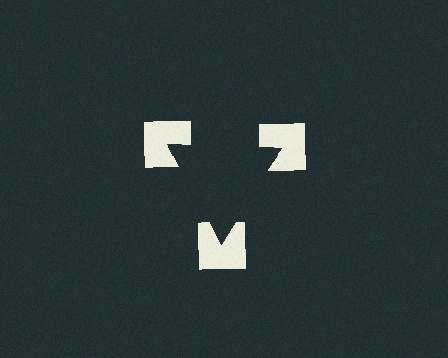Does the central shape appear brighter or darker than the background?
It typically appears slightly darker than the background, even though no actual brightness change is drawn.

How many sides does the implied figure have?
3 sides.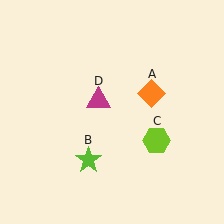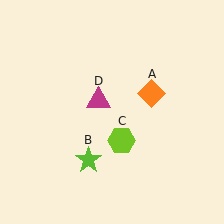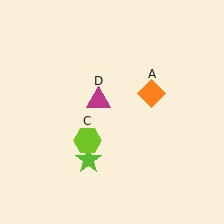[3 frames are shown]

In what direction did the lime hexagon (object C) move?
The lime hexagon (object C) moved left.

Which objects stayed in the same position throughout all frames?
Orange diamond (object A) and lime star (object B) and magenta triangle (object D) remained stationary.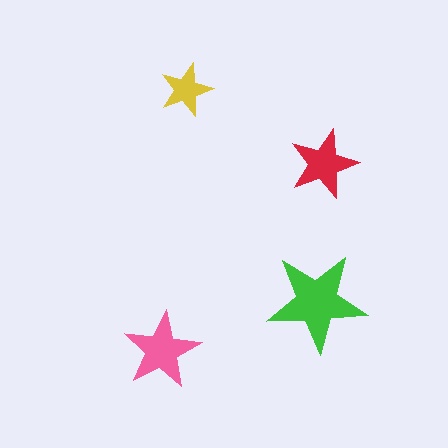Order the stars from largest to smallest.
the green one, the pink one, the red one, the yellow one.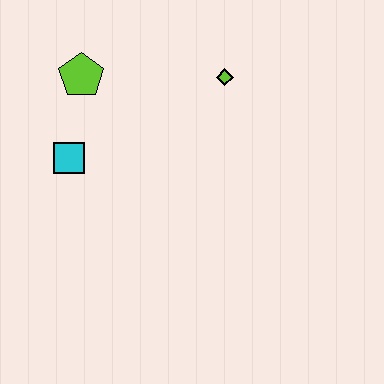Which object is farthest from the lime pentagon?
The lime diamond is farthest from the lime pentagon.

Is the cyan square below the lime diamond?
Yes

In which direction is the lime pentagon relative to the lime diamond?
The lime pentagon is to the left of the lime diamond.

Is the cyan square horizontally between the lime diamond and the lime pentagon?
No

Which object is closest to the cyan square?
The lime pentagon is closest to the cyan square.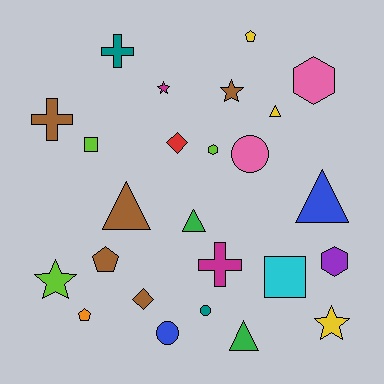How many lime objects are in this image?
There are 3 lime objects.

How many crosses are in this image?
There are 3 crosses.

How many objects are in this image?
There are 25 objects.